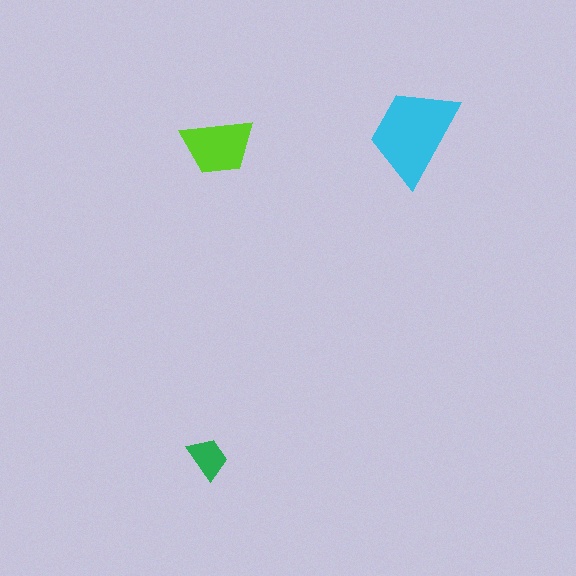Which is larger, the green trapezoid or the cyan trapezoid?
The cyan one.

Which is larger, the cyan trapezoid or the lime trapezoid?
The cyan one.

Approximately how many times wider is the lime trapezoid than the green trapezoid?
About 1.5 times wider.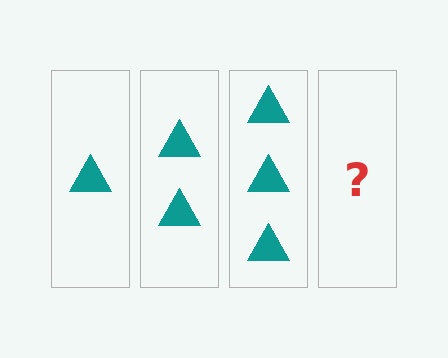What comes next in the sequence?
The next element should be 4 triangles.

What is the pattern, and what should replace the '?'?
The pattern is that each step adds one more triangle. The '?' should be 4 triangles.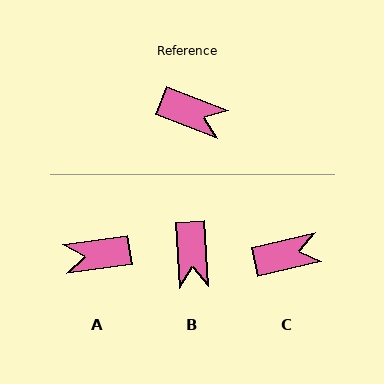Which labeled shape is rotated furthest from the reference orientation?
A, about 150 degrees away.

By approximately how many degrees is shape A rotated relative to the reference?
Approximately 150 degrees clockwise.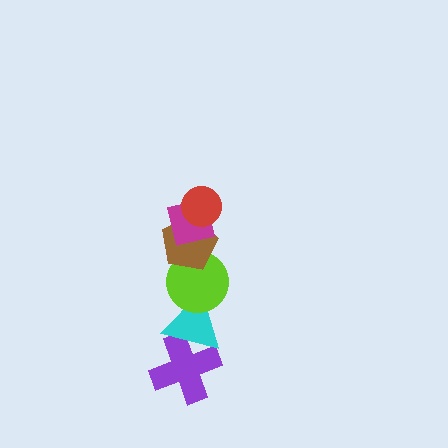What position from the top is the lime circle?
The lime circle is 4th from the top.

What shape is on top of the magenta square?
The red circle is on top of the magenta square.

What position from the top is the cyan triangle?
The cyan triangle is 5th from the top.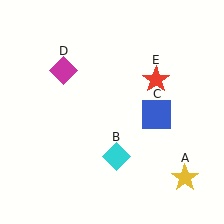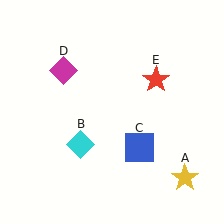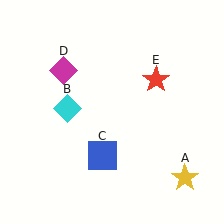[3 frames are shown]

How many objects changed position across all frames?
2 objects changed position: cyan diamond (object B), blue square (object C).